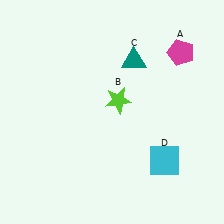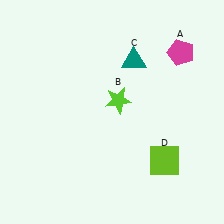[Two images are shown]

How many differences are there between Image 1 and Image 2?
There is 1 difference between the two images.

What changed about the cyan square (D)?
In Image 1, D is cyan. In Image 2, it changed to lime.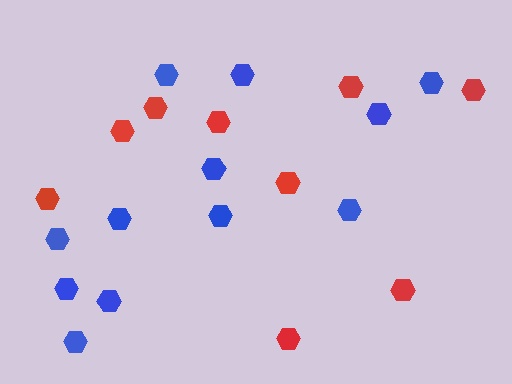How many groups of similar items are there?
There are 2 groups: one group of blue hexagons (12) and one group of red hexagons (9).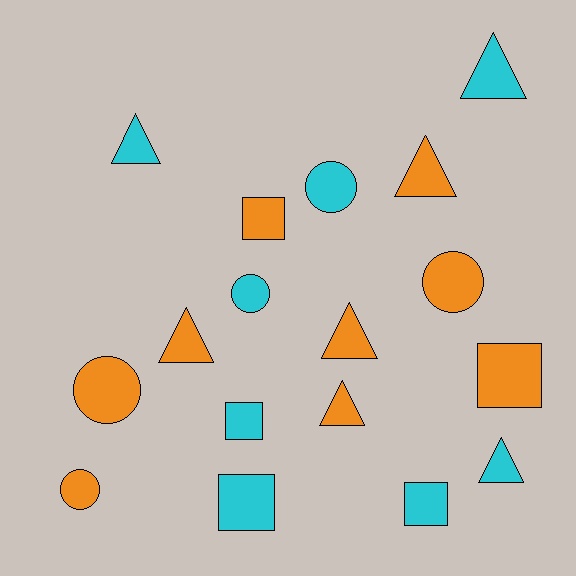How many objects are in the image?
There are 17 objects.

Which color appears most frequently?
Orange, with 9 objects.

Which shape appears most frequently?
Triangle, with 7 objects.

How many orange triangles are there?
There are 4 orange triangles.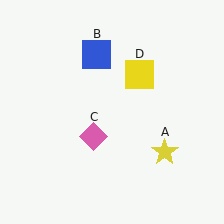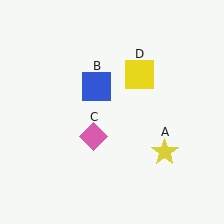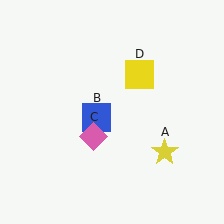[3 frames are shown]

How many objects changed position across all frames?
1 object changed position: blue square (object B).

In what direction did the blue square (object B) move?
The blue square (object B) moved down.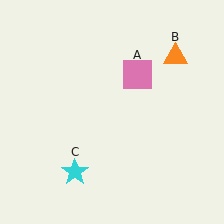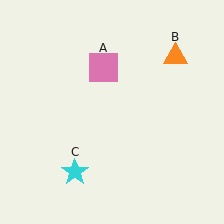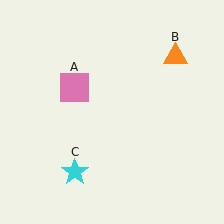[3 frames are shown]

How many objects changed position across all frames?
1 object changed position: pink square (object A).